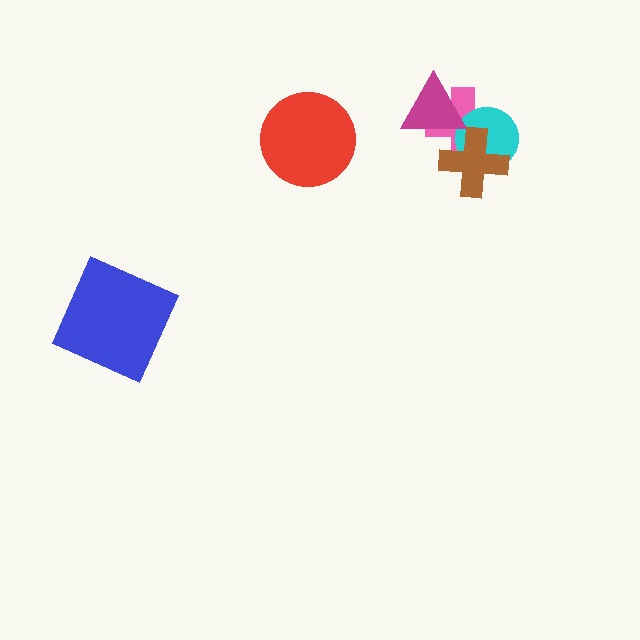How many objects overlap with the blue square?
0 objects overlap with the blue square.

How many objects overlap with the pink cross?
3 objects overlap with the pink cross.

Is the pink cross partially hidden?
Yes, it is partially covered by another shape.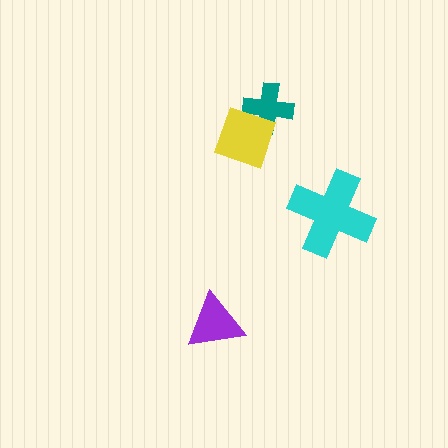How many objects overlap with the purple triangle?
0 objects overlap with the purple triangle.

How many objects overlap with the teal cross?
1 object overlaps with the teal cross.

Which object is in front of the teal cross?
The yellow diamond is in front of the teal cross.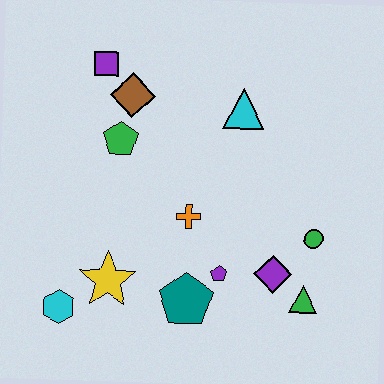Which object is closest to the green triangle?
The purple diamond is closest to the green triangle.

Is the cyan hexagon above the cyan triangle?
No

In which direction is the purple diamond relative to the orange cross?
The purple diamond is to the right of the orange cross.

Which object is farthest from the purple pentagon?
The purple square is farthest from the purple pentagon.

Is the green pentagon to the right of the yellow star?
Yes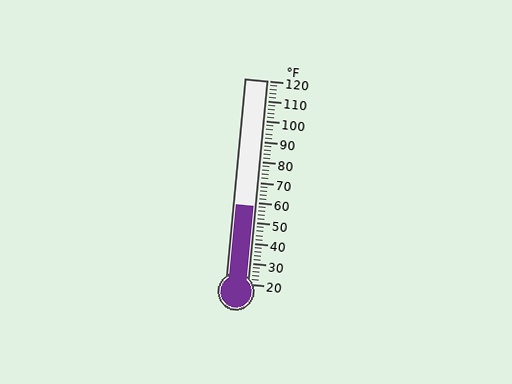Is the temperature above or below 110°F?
The temperature is below 110°F.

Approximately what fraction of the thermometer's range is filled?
The thermometer is filled to approximately 40% of its range.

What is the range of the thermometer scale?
The thermometer scale ranges from 20°F to 120°F.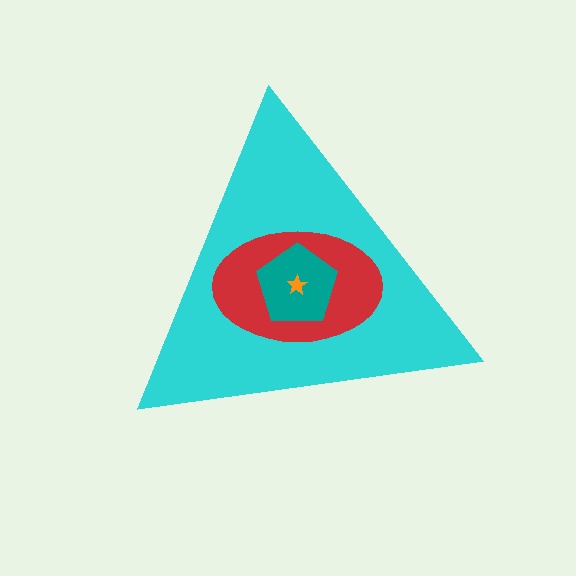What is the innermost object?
The orange star.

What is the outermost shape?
The cyan triangle.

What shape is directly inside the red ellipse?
The teal pentagon.